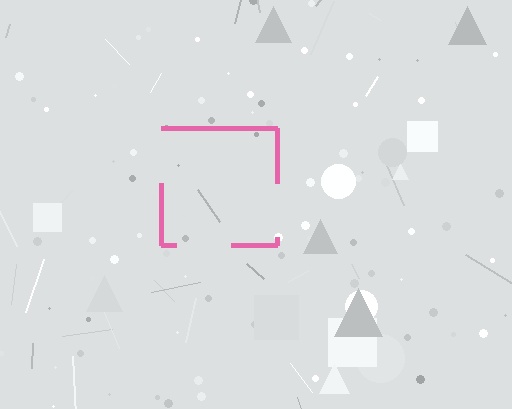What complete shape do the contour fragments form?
The contour fragments form a square.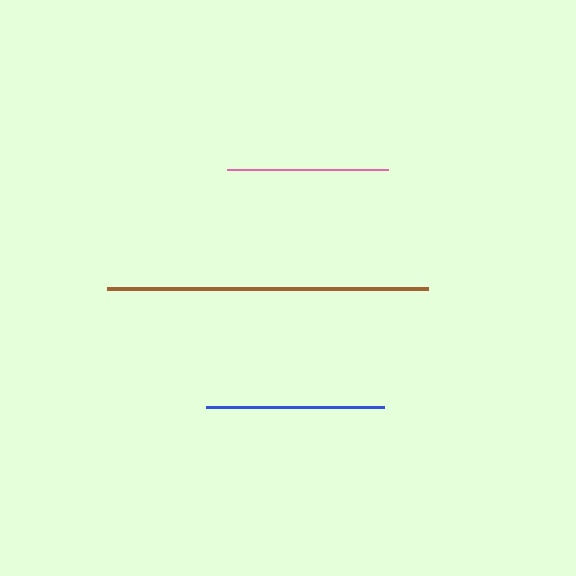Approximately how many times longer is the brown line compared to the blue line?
The brown line is approximately 1.8 times the length of the blue line.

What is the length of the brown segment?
The brown segment is approximately 321 pixels long.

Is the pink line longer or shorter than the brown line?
The brown line is longer than the pink line.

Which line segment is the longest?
The brown line is the longest at approximately 321 pixels.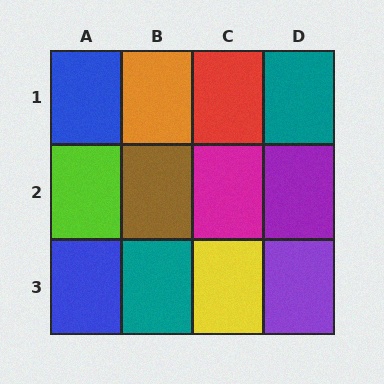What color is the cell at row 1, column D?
Teal.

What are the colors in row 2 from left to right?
Lime, brown, magenta, purple.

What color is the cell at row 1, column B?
Orange.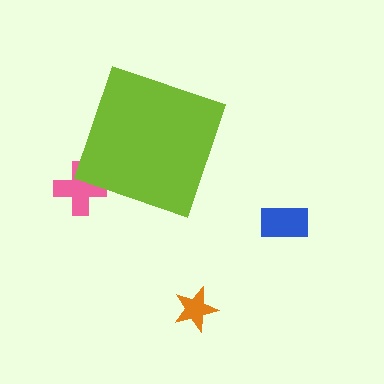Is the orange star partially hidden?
No, the orange star is fully visible.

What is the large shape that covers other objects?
A lime diamond.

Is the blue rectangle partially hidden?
No, the blue rectangle is fully visible.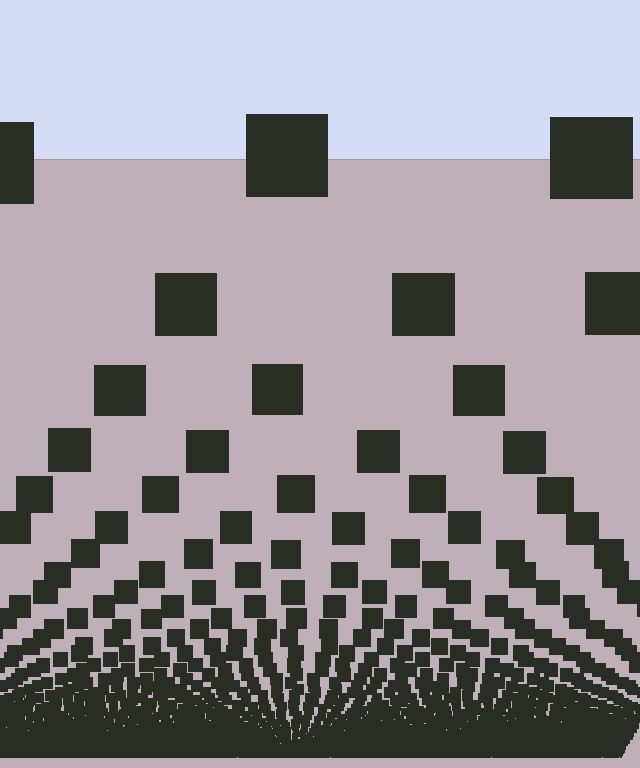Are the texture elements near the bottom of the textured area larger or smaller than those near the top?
Smaller. The gradient is inverted — elements near the bottom are smaller and denser.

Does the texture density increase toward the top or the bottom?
Density increases toward the bottom.